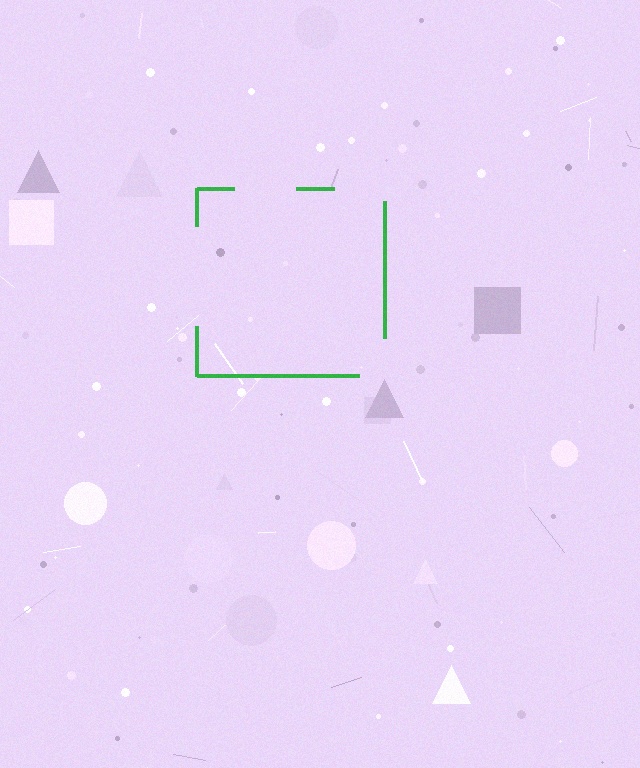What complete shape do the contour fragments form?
The contour fragments form a square.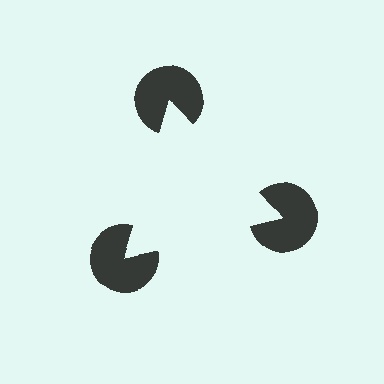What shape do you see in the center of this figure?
An illusory triangle — its edges are inferred from the aligned wedge cuts in the pac-man discs, not physically drawn.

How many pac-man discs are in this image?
There are 3 — one at each vertex of the illusory triangle.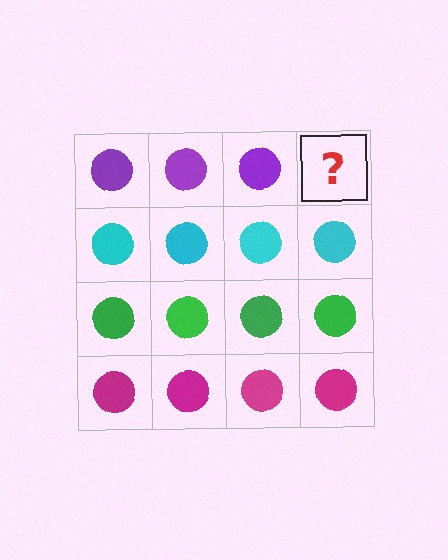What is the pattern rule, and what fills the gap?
The rule is that each row has a consistent color. The gap should be filled with a purple circle.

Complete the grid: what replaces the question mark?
The question mark should be replaced with a purple circle.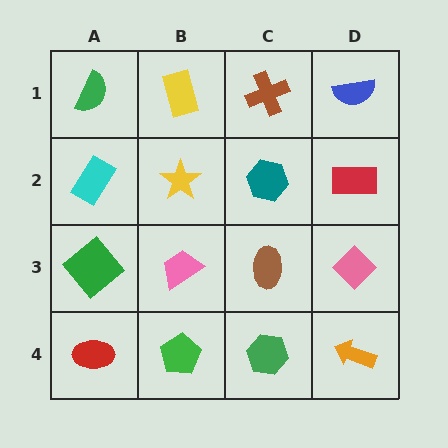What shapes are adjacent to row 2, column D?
A blue semicircle (row 1, column D), a pink diamond (row 3, column D), a teal hexagon (row 2, column C).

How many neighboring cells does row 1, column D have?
2.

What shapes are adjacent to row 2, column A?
A green semicircle (row 1, column A), a green diamond (row 3, column A), a yellow star (row 2, column B).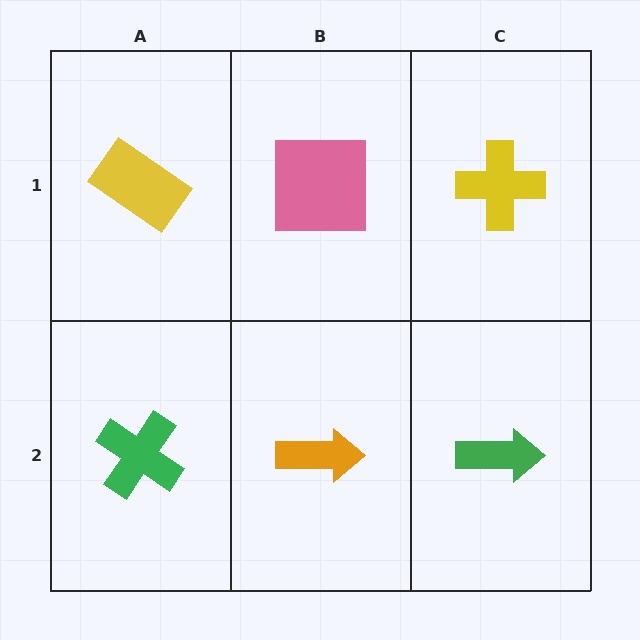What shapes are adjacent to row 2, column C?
A yellow cross (row 1, column C), an orange arrow (row 2, column B).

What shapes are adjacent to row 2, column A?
A yellow rectangle (row 1, column A), an orange arrow (row 2, column B).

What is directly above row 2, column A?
A yellow rectangle.